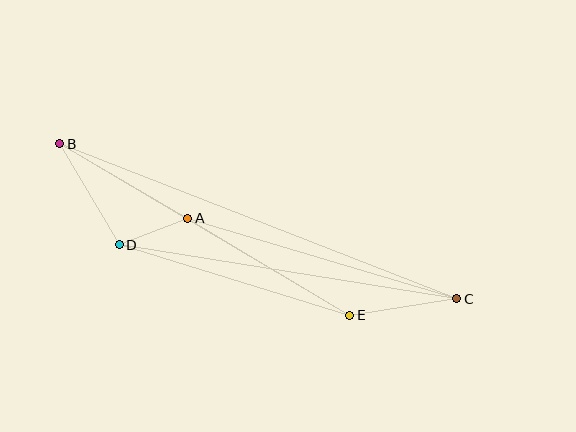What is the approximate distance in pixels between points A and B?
The distance between A and B is approximately 148 pixels.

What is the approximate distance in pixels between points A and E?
The distance between A and E is approximately 189 pixels.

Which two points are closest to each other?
Points A and D are closest to each other.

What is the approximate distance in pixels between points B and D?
The distance between B and D is approximately 117 pixels.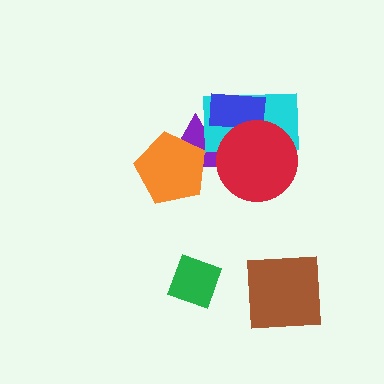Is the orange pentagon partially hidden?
No, no other shape covers it.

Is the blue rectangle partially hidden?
Yes, it is partially covered by another shape.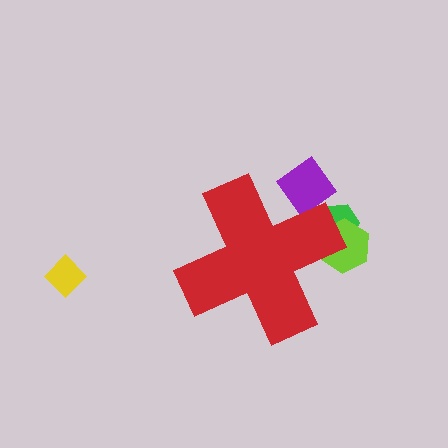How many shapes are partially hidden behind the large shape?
3 shapes are partially hidden.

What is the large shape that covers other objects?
A red cross.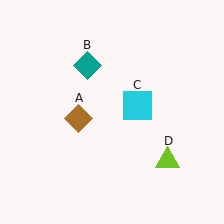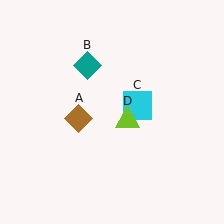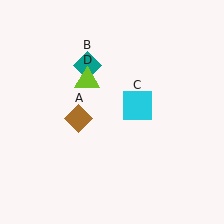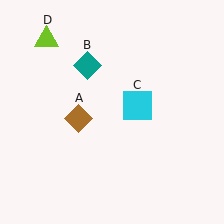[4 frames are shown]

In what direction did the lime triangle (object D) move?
The lime triangle (object D) moved up and to the left.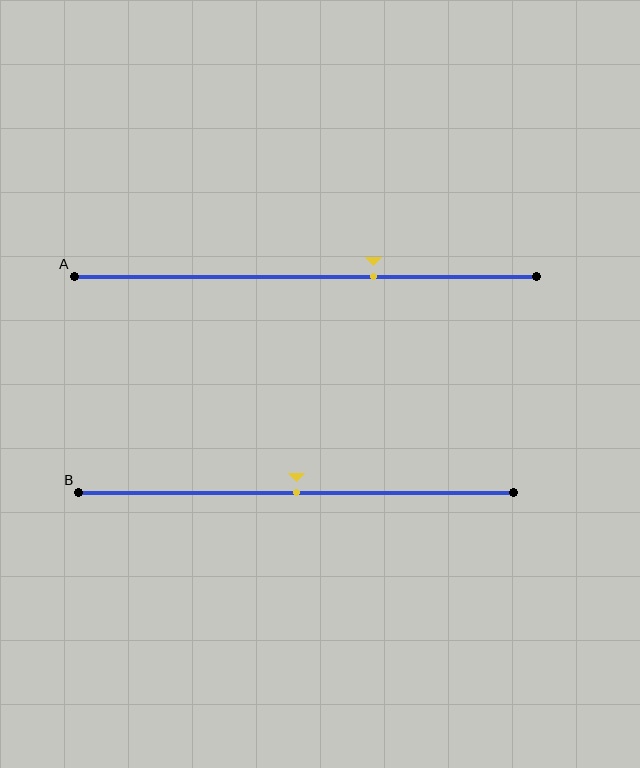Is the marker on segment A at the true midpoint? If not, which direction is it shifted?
No, the marker on segment A is shifted to the right by about 15% of the segment length.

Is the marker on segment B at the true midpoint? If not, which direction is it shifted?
Yes, the marker on segment B is at the true midpoint.